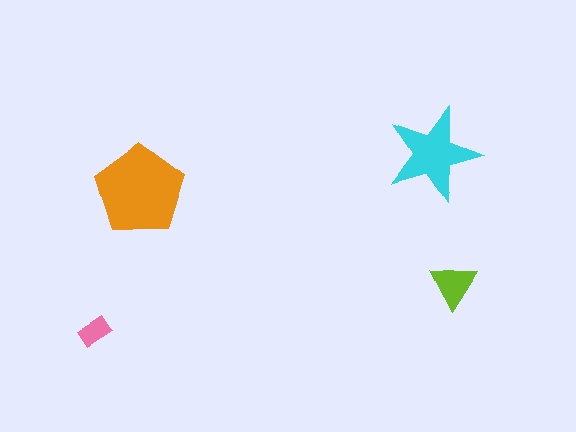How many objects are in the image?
There are 4 objects in the image.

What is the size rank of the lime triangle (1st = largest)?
3rd.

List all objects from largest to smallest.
The orange pentagon, the cyan star, the lime triangle, the pink rectangle.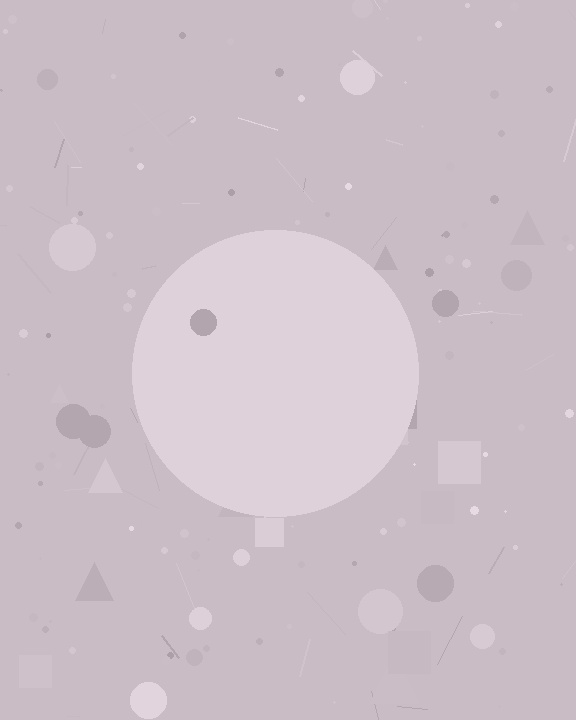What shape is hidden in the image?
A circle is hidden in the image.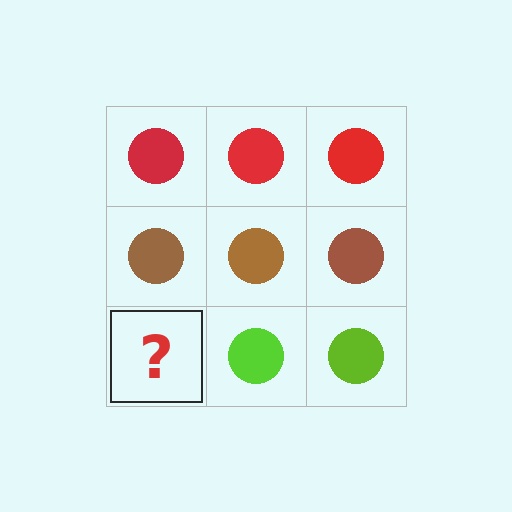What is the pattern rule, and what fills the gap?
The rule is that each row has a consistent color. The gap should be filled with a lime circle.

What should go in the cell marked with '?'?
The missing cell should contain a lime circle.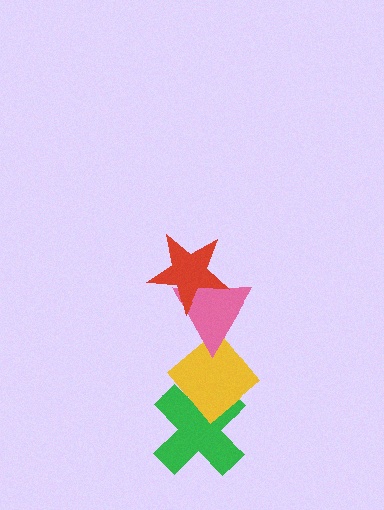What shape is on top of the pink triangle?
The red star is on top of the pink triangle.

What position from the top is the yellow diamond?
The yellow diamond is 3rd from the top.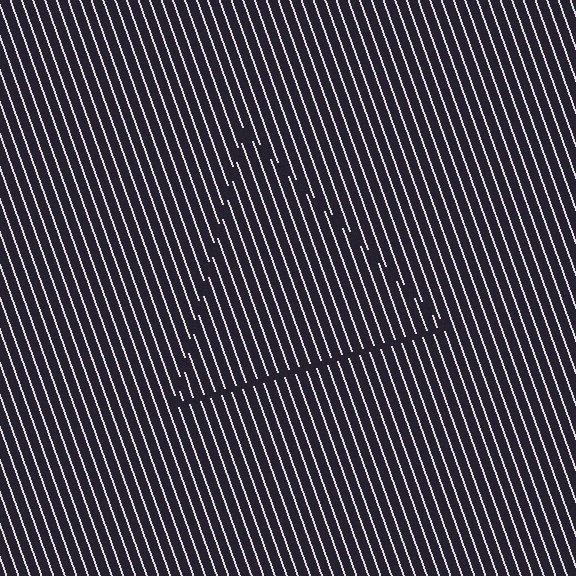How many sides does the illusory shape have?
3 sides — the line-ends trace a triangle.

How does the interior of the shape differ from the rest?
The interior of the shape contains the same grating, shifted by half a period — the contour is defined by the phase discontinuity where line-ends from the inner and outer gratings abut.